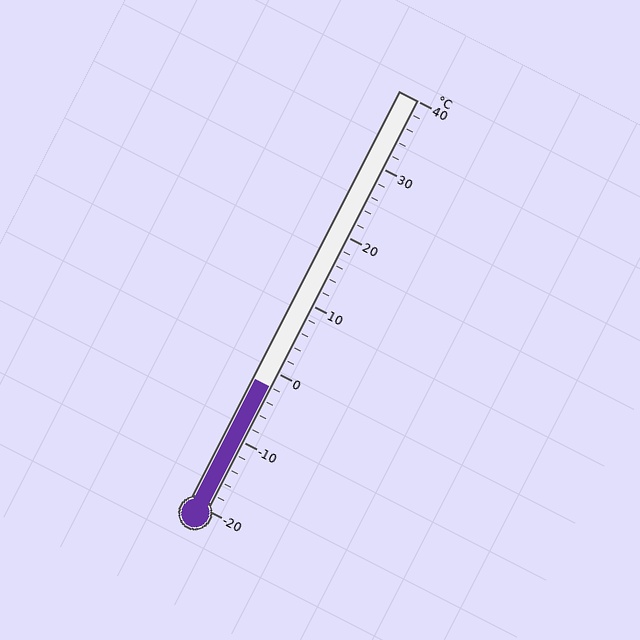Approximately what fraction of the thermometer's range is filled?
The thermometer is filled to approximately 30% of its range.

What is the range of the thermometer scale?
The thermometer scale ranges from -20°C to 40°C.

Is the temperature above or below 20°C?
The temperature is below 20°C.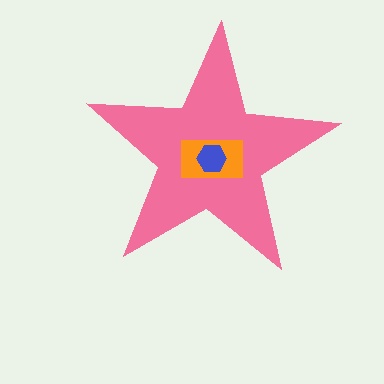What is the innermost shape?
The blue hexagon.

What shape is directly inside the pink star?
The orange rectangle.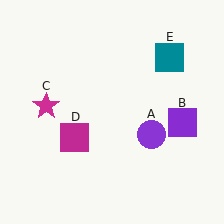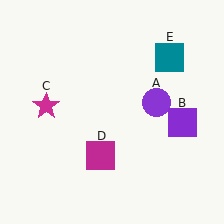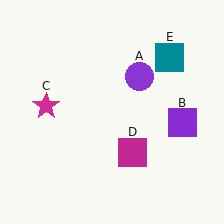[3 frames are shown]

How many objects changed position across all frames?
2 objects changed position: purple circle (object A), magenta square (object D).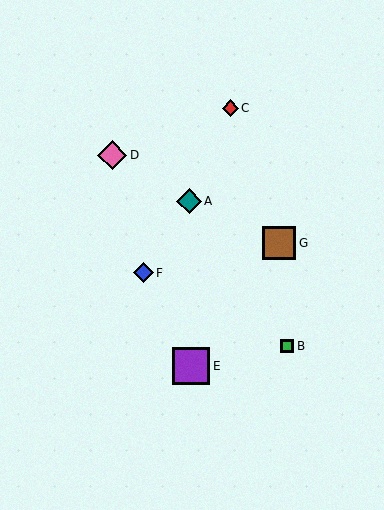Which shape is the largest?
The purple square (labeled E) is the largest.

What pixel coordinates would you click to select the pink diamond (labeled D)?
Click at (112, 155) to select the pink diamond D.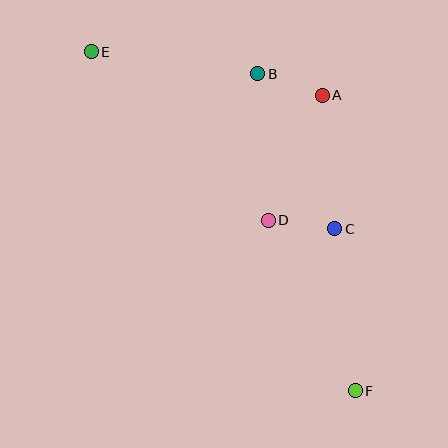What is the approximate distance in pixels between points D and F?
The distance between D and F is approximately 191 pixels.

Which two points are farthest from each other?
Points E and F are farthest from each other.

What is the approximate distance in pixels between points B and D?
The distance between B and D is approximately 147 pixels.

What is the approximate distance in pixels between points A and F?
The distance between A and F is approximately 297 pixels.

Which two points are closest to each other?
Points C and D are closest to each other.